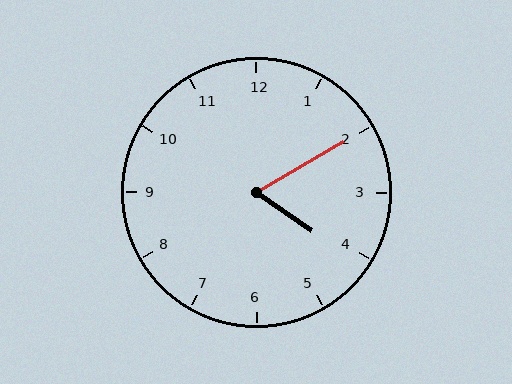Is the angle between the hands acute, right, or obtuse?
It is acute.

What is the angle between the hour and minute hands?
Approximately 65 degrees.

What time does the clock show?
4:10.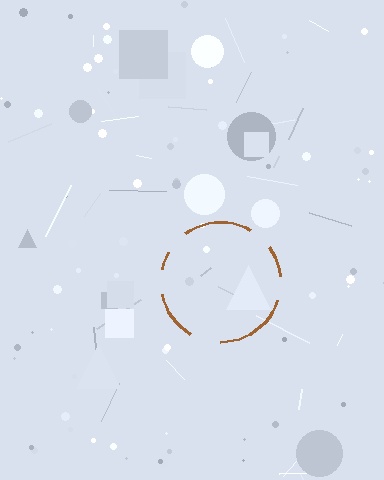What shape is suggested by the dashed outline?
The dashed outline suggests a circle.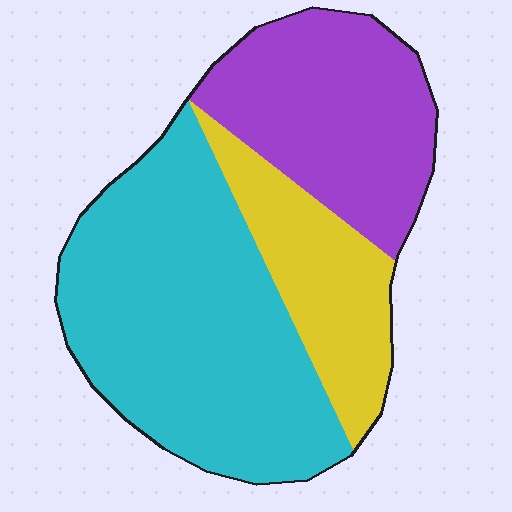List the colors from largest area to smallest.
From largest to smallest: cyan, purple, yellow.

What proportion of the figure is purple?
Purple takes up about one third (1/3) of the figure.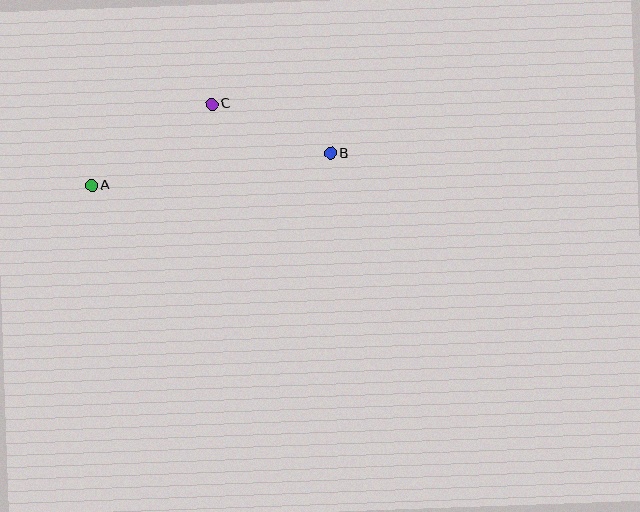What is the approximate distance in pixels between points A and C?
The distance between A and C is approximately 145 pixels.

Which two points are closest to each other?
Points B and C are closest to each other.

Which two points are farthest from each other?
Points A and B are farthest from each other.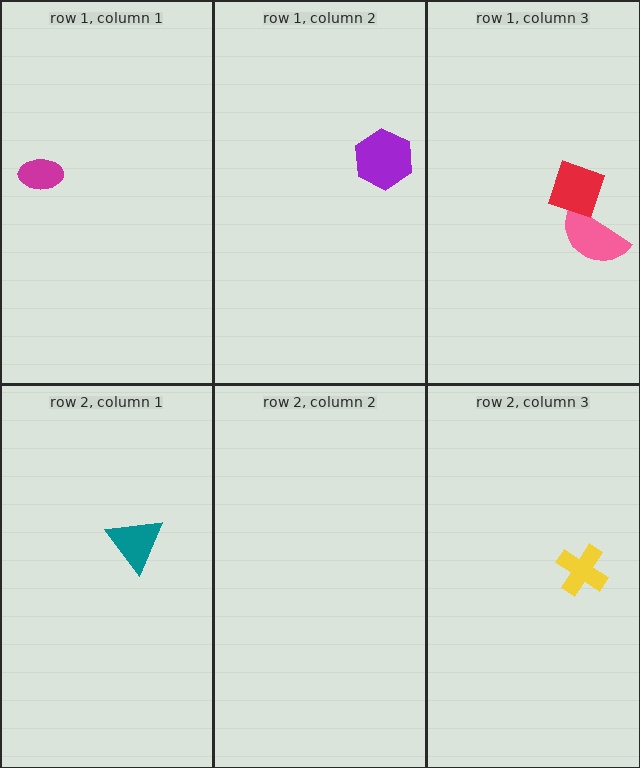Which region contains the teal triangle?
The row 2, column 1 region.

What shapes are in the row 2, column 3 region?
The yellow cross.